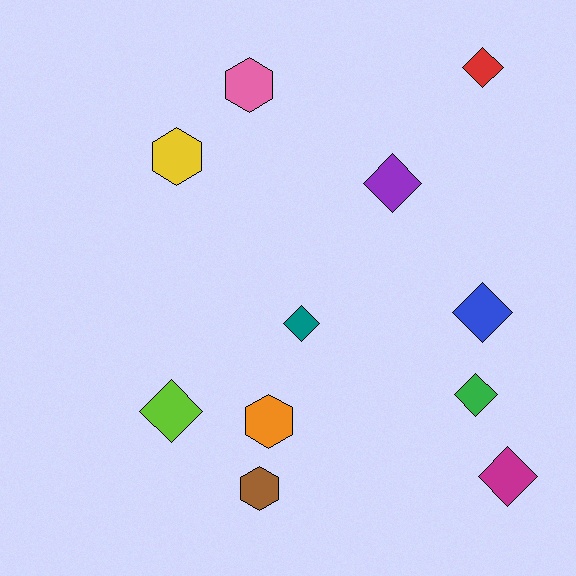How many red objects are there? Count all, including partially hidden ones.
There is 1 red object.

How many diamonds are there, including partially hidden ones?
There are 7 diamonds.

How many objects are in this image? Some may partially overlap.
There are 11 objects.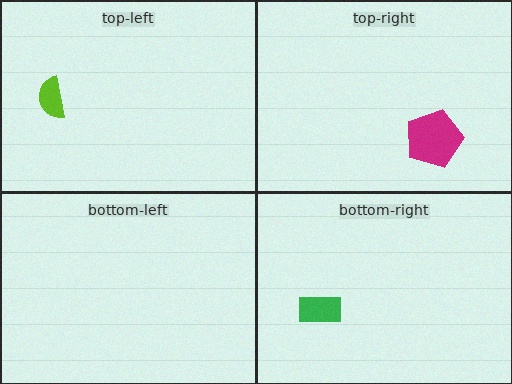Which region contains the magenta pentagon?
The top-right region.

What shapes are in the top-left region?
The lime semicircle.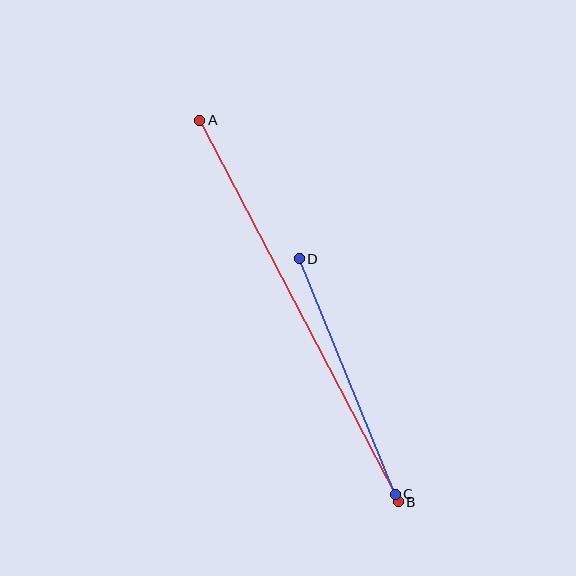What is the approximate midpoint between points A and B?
The midpoint is at approximately (299, 311) pixels.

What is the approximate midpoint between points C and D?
The midpoint is at approximately (347, 376) pixels.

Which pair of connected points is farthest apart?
Points A and B are farthest apart.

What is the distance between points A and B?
The distance is approximately 430 pixels.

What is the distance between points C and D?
The distance is approximately 255 pixels.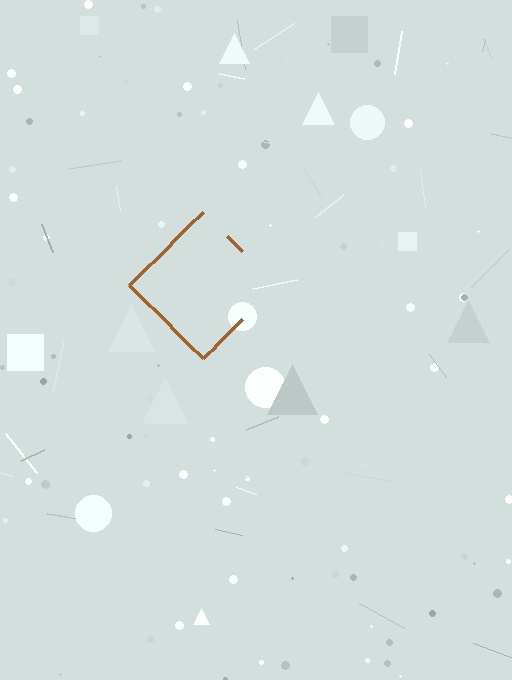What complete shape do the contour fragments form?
The contour fragments form a diamond.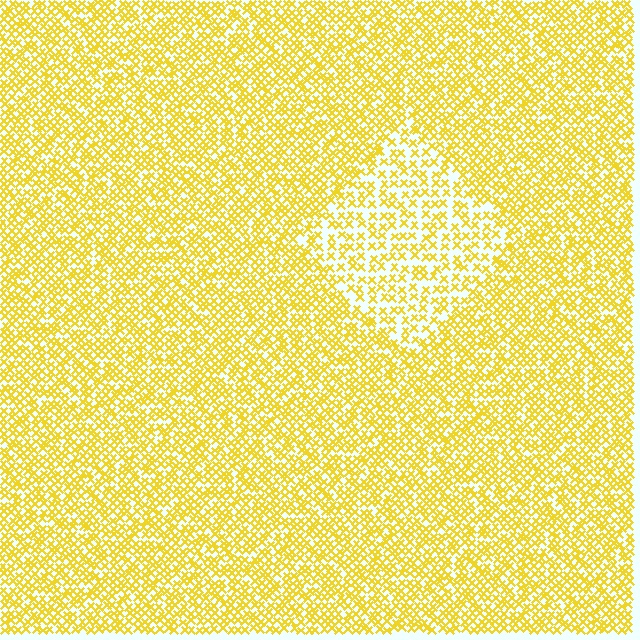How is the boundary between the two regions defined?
The boundary is defined by a change in element density (approximately 1.8x ratio). All elements are the same color, size, and shape.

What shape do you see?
I see a diamond.